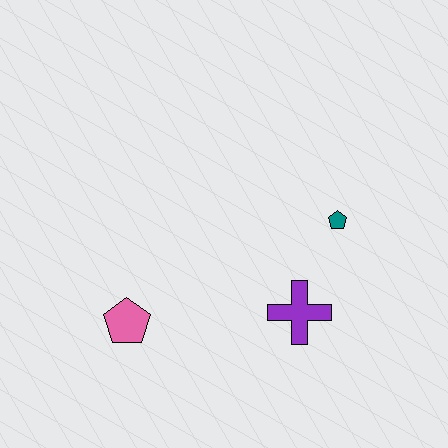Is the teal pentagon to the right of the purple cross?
Yes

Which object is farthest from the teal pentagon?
The pink pentagon is farthest from the teal pentagon.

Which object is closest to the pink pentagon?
The purple cross is closest to the pink pentagon.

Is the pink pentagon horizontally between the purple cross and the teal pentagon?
No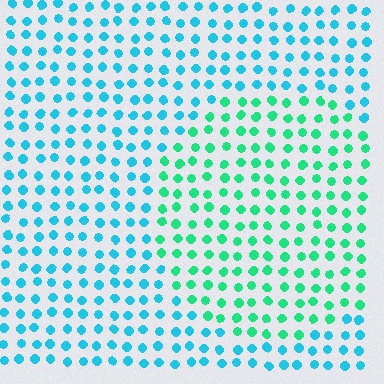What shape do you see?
I see a circle.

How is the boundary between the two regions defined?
The boundary is defined purely by a slight shift in hue (about 38 degrees). Spacing, size, and orientation are identical on both sides.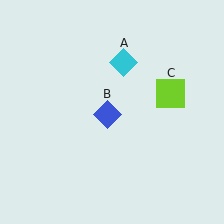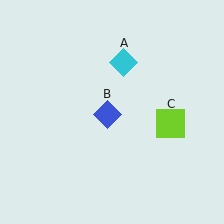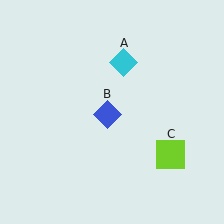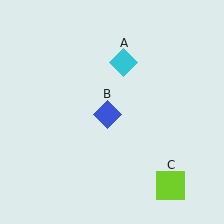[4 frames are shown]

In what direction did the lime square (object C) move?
The lime square (object C) moved down.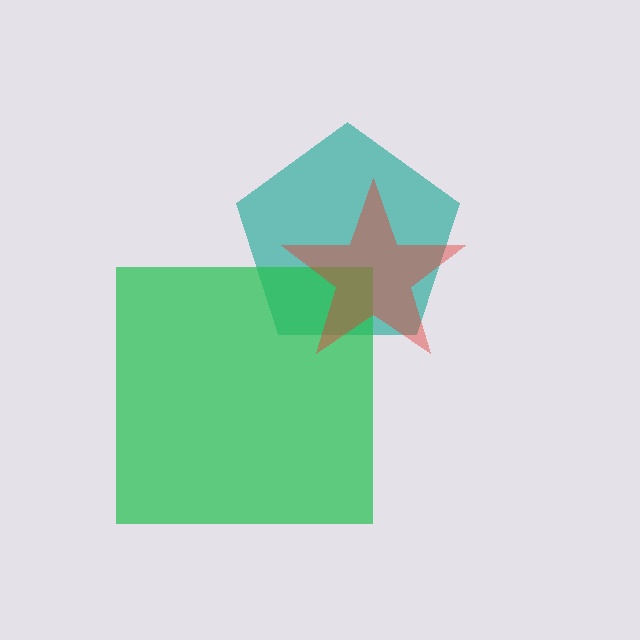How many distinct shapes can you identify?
There are 3 distinct shapes: a teal pentagon, a green square, a red star.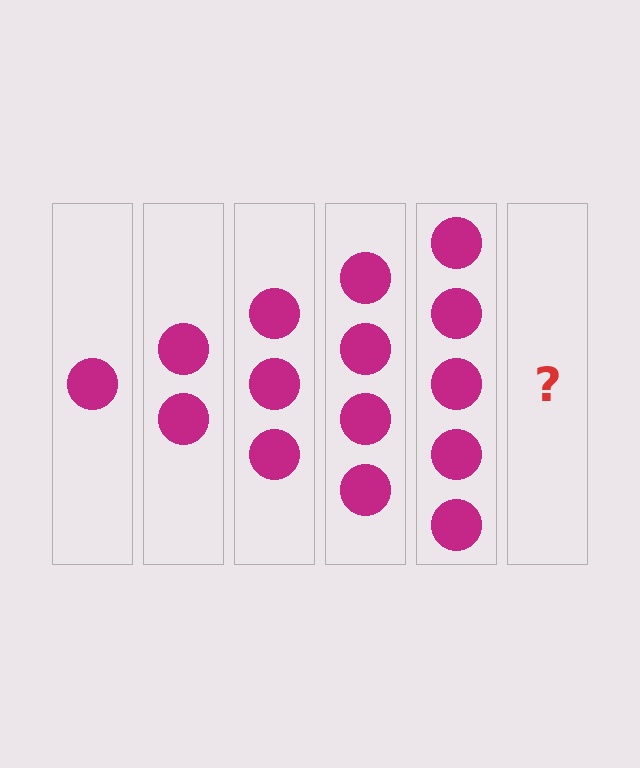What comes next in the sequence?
The next element should be 6 circles.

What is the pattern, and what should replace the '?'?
The pattern is that each step adds one more circle. The '?' should be 6 circles.